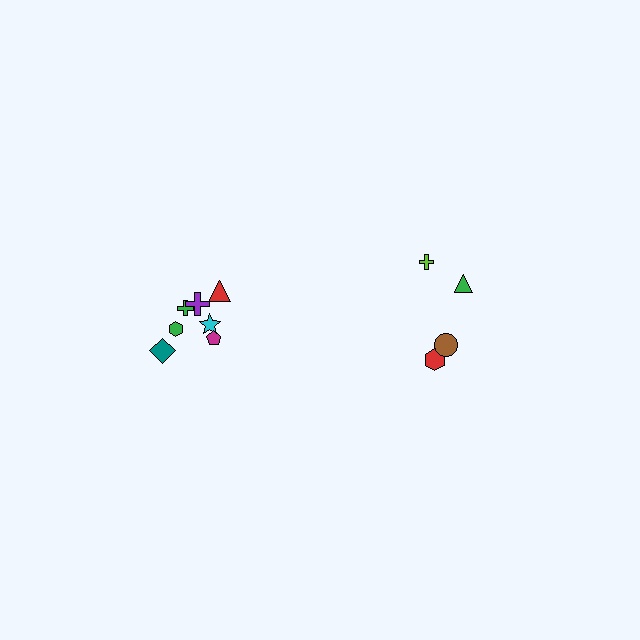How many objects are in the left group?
There are 7 objects.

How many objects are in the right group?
There are 4 objects.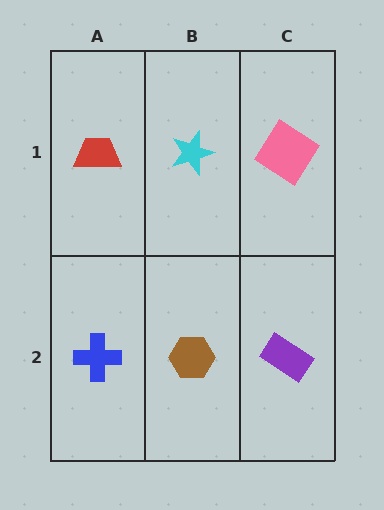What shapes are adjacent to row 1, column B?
A brown hexagon (row 2, column B), a red trapezoid (row 1, column A), a pink diamond (row 1, column C).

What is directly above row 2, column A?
A red trapezoid.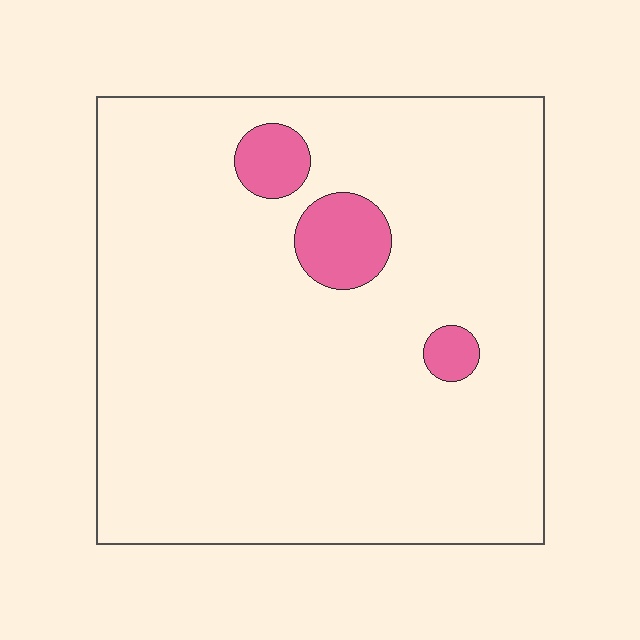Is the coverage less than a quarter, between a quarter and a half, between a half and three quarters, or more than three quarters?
Less than a quarter.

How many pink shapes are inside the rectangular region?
3.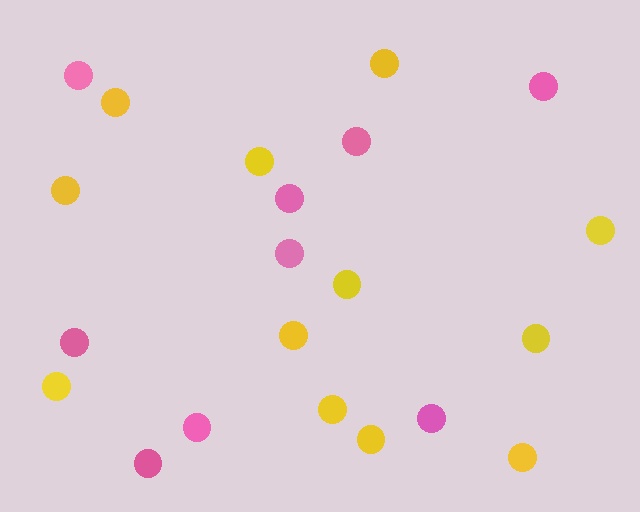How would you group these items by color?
There are 2 groups: one group of yellow circles (12) and one group of pink circles (9).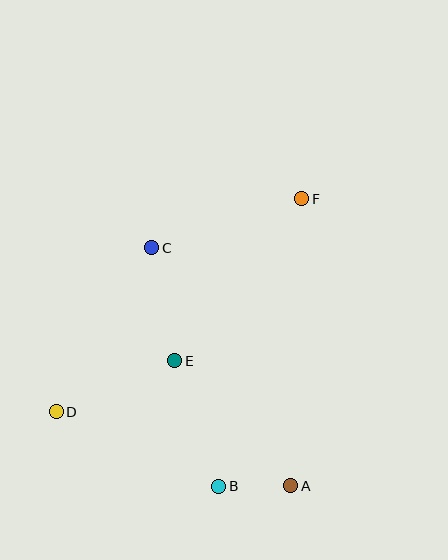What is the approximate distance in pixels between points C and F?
The distance between C and F is approximately 158 pixels.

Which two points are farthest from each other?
Points D and F are farthest from each other.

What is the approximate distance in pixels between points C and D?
The distance between C and D is approximately 190 pixels.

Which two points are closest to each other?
Points A and B are closest to each other.